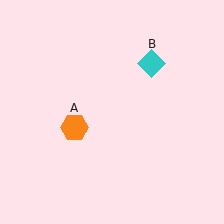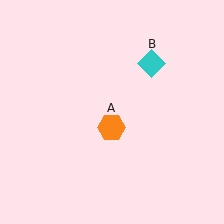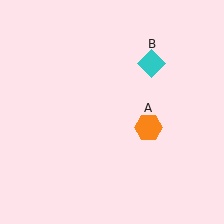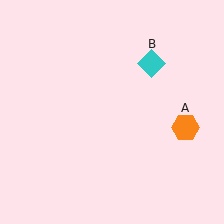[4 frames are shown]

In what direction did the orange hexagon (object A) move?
The orange hexagon (object A) moved right.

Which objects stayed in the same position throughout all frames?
Cyan diamond (object B) remained stationary.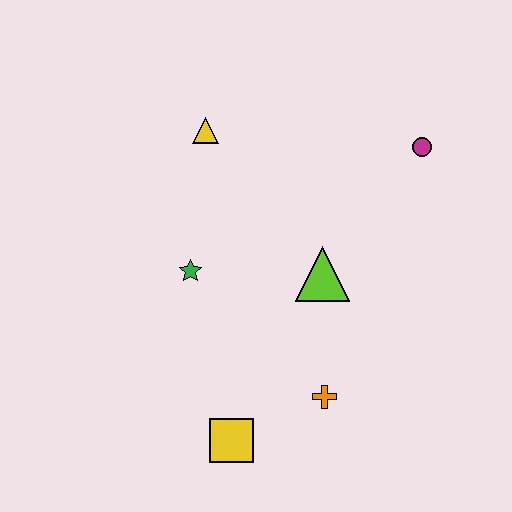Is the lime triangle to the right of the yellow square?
Yes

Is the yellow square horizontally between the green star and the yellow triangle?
No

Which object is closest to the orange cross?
The yellow square is closest to the orange cross.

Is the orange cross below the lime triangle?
Yes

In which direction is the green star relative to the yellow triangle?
The green star is below the yellow triangle.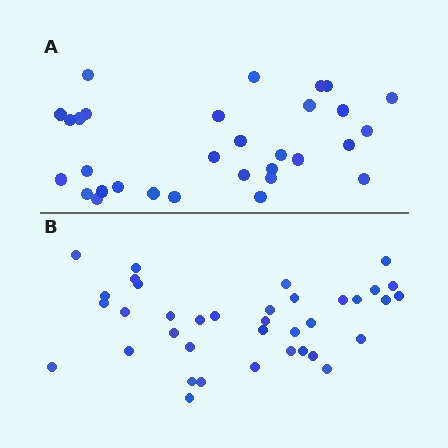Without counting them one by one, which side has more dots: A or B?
Region B (the bottom region) has more dots.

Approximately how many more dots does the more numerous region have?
Region B has about 6 more dots than region A.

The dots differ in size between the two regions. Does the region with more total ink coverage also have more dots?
No. Region A has more total ink coverage because its dots are larger, but region B actually contains more individual dots. Total area can be misleading — the number of items is what matters here.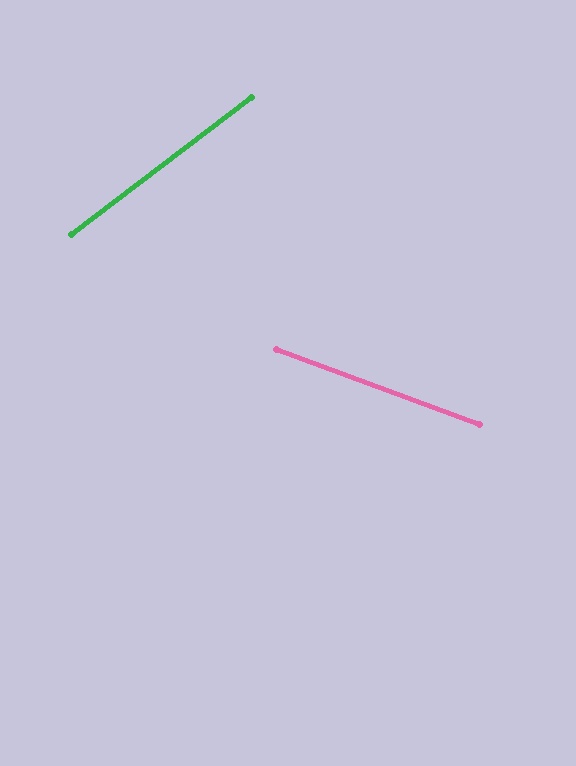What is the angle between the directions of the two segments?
Approximately 57 degrees.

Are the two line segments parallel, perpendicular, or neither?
Neither parallel nor perpendicular — they differ by about 57°.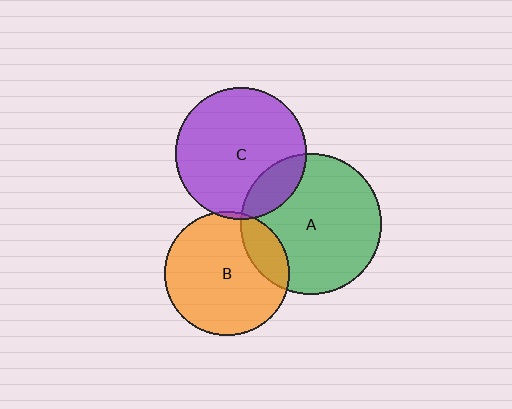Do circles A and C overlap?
Yes.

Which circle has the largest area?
Circle A (green).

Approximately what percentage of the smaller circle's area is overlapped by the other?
Approximately 15%.